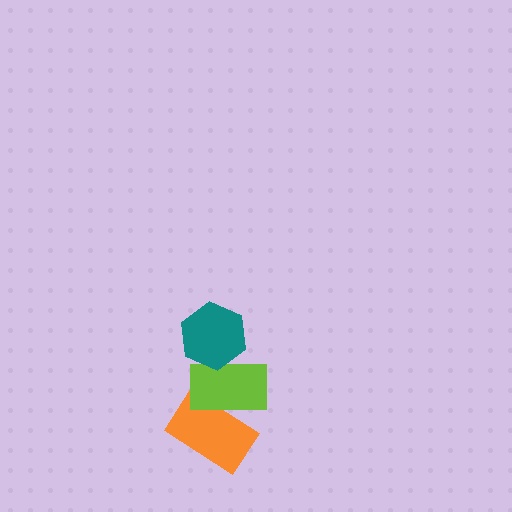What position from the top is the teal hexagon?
The teal hexagon is 1st from the top.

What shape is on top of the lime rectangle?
The teal hexagon is on top of the lime rectangle.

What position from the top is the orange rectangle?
The orange rectangle is 3rd from the top.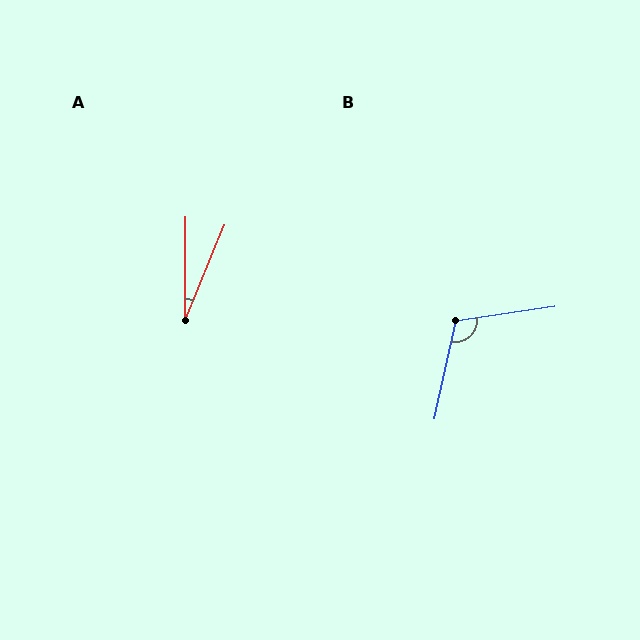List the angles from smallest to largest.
A (22°), B (110°).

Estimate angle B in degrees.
Approximately 110 degrees.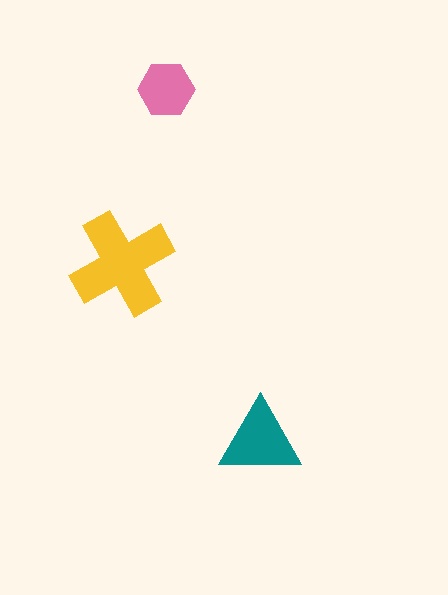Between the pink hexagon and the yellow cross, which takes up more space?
The yellow cross.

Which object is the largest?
The yellow cross.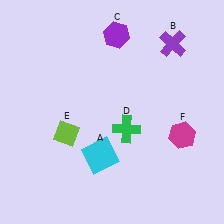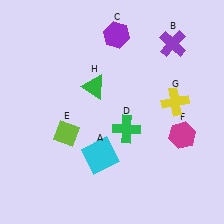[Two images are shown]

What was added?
A yellow cross (G), a green triangle (H) were added in Image 2.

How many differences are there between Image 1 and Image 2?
There are 2 differences between the two images.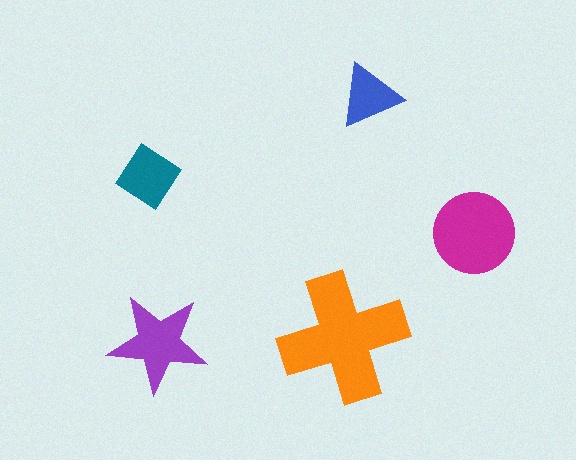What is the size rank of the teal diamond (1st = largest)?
4th.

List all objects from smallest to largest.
The blue triangle, the teal diamond, the purple star, the magenta circle, the orange cross.